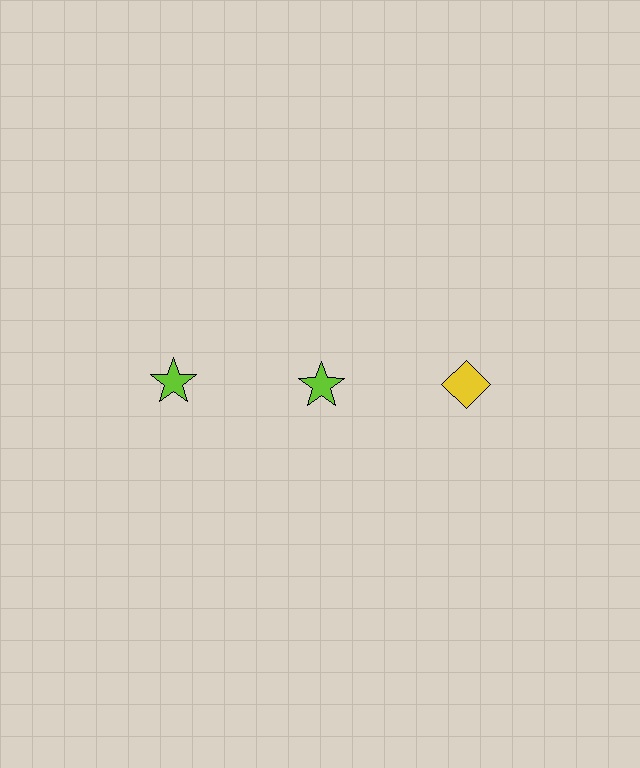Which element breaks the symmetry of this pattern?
The yellow diamond in the top row, center column breaks the symmetry. All other shapes are lime stars.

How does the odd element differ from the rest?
It differs in both color (yellow instead of lime) and shape (diamond instead of star).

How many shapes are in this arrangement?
There are 3 shapes arranged in a grid pattern.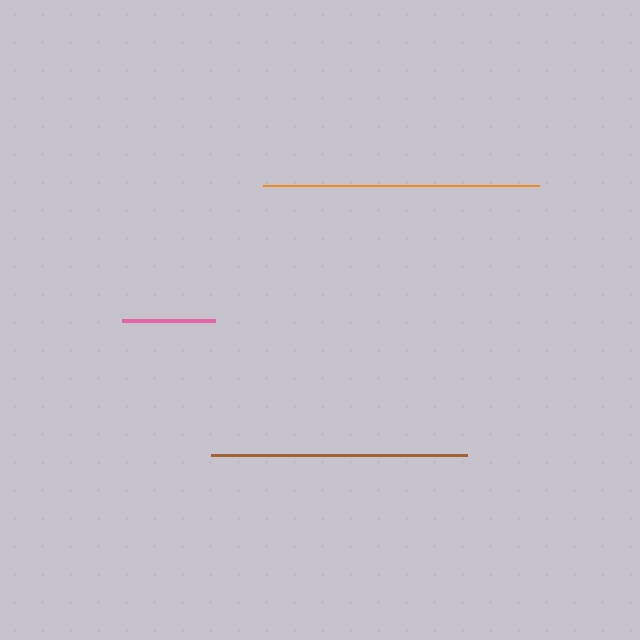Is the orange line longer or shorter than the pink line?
The orange line is longer than the pink line.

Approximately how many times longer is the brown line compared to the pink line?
The brown line is approximately 2.7 times the length of the pink line.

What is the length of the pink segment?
The pink segment is approximately 94 pixels long.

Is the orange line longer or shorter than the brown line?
The orange line is longer than the brown line.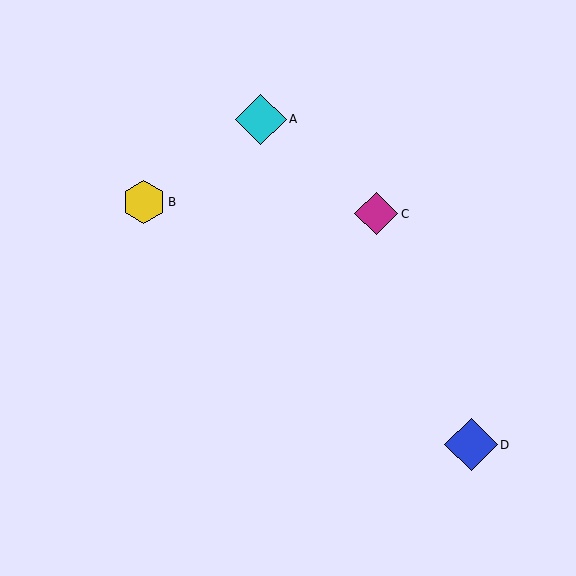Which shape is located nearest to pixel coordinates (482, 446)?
The blue diamond (labeled D) at (471, 445) is nearest to that location.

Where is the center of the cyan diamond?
The center of the cyan diamond is at (261, 119).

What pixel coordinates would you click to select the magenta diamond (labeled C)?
Click at (376, 214) to select the magenta diamond C.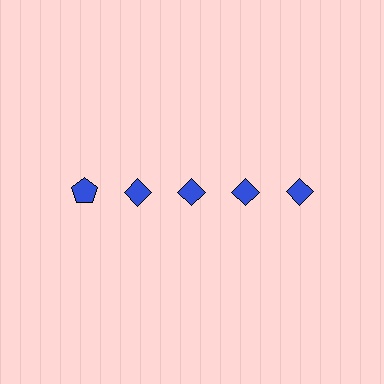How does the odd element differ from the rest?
It has a different shape: pentagon instead of diamond.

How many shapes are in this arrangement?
There are 5 shapes arranged in a grid pattern.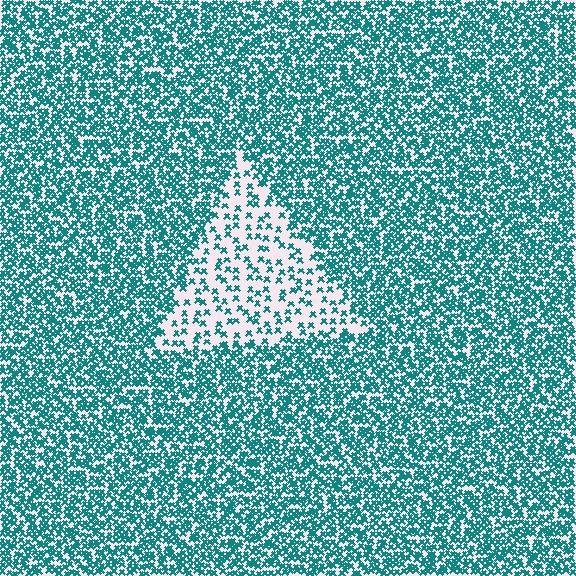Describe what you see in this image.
The image contains small teal elements arranged at two different densities. A triangle-shaped region is visible where the elements are less densely packed than the surrounding area.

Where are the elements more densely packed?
The elements are more densely packed outside the triangle boundary.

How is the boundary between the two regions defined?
The boundary is defined by a change in element density (approximately 2.9x ratio). All elements are the same color, size, and shape.